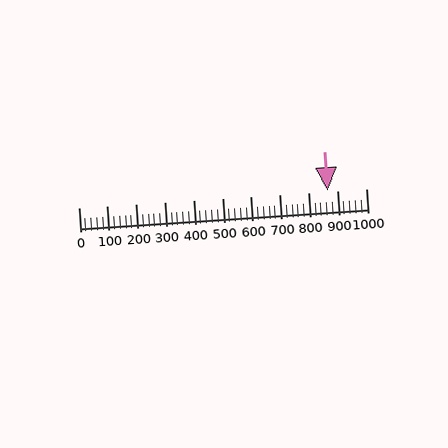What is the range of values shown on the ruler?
The ruler shows values from 0 to 1000.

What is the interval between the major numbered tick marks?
The major tick marks are spaced 100 units apart.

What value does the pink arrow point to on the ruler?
The pink arrow points to approximately 866.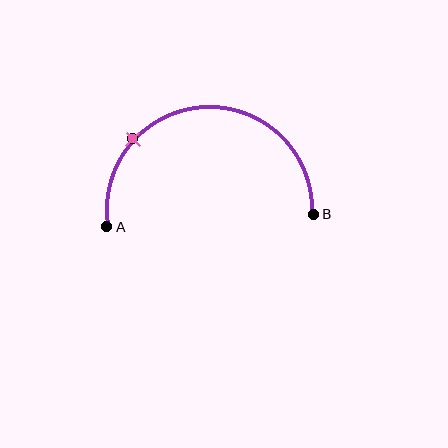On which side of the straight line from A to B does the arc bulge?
The arc bulges above the straight line connecting A and B.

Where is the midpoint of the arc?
The arc midpoint is the point on the curve farthest from the straight line joining A and B. It sits above that line.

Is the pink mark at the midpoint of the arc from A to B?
No. The pink mark lies on the arc but is closer to endpoint A. The arc midpoint would be at the point on the curve equidistant along the arc from both A and B.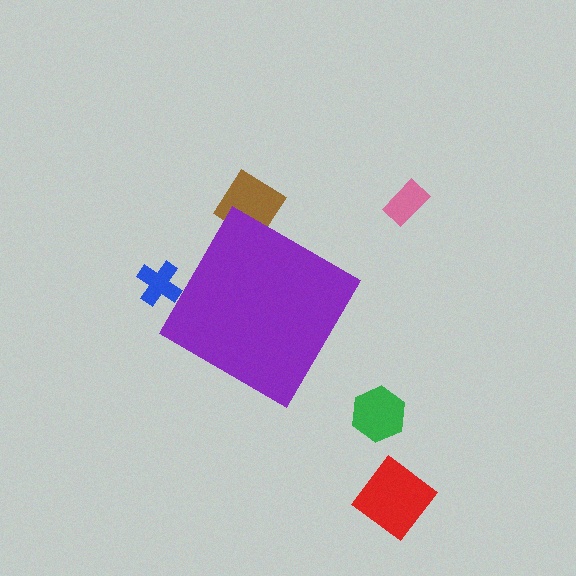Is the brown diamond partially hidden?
Yes, the brown diamond is partially hidden behind the purple diamond.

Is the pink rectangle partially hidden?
No, the pink rectangle is fully visible.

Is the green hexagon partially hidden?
No, the green hexagon is fully visible.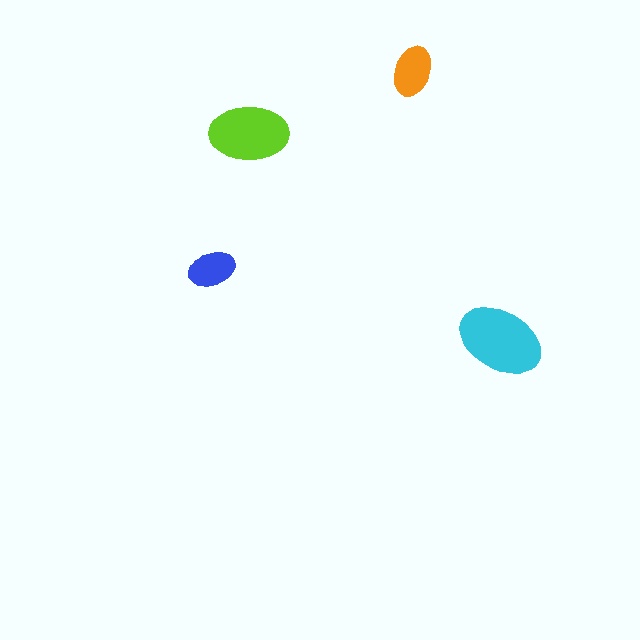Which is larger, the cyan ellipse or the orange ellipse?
The cyan one.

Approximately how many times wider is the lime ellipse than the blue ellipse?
About 1.5 times wider.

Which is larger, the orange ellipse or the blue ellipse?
The orange one.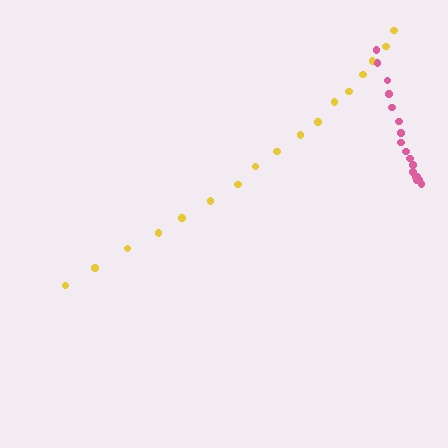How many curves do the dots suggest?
There are 2 distinct paths.